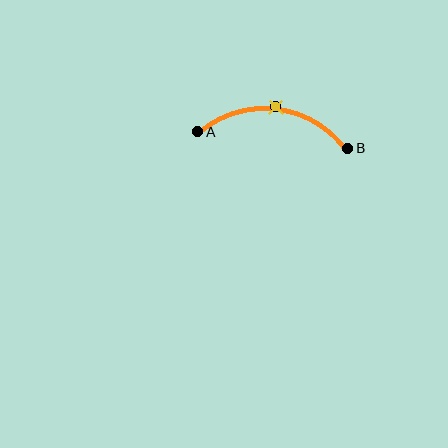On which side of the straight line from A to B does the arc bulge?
The arc bulges above the straight line connecting A and B.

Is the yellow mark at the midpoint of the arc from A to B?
Yes. The yellow mark lies on the arc at equal arc-length from both A and B — it is the arc midpoint.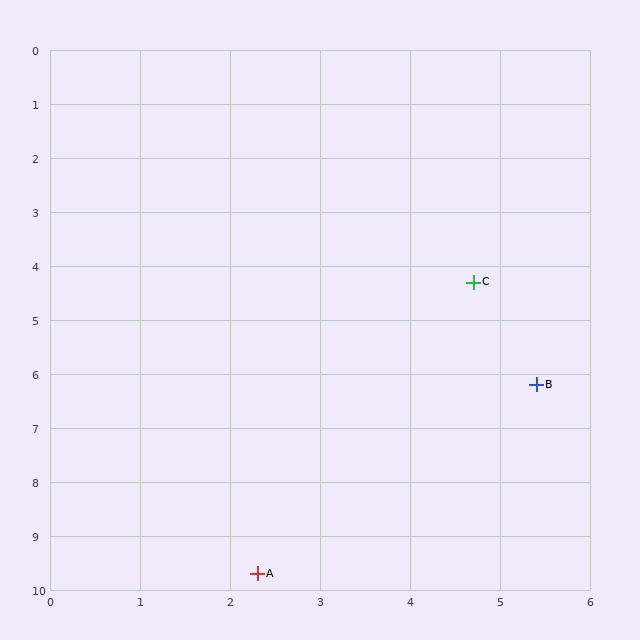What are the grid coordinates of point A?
Point A is at approximately (2.3, 9.7).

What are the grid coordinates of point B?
Point B is at approximately (5.4, 6.2).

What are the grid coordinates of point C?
Point C is at approximately (4.7, 4.3).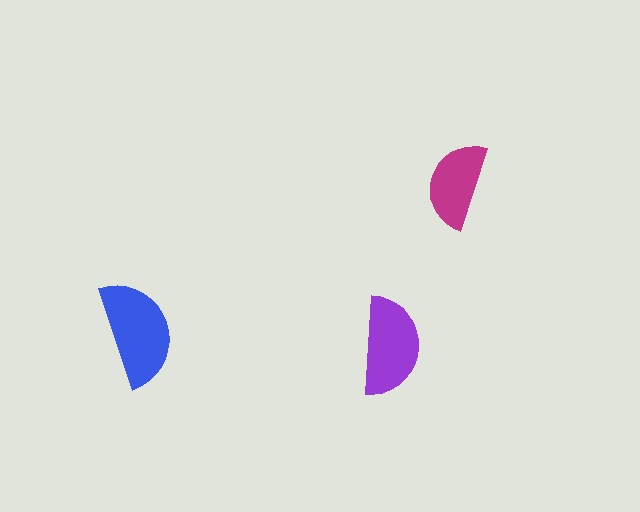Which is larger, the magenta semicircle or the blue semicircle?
The blue one.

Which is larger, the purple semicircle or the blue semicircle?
The blue one.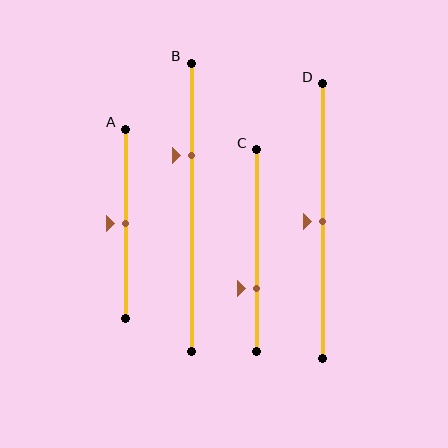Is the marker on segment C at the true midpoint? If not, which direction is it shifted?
No, the marker on segment C is shifted downward by about 19% of the segment length.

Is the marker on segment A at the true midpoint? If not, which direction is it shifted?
Yes, the marker on segment A is at the true midpoint.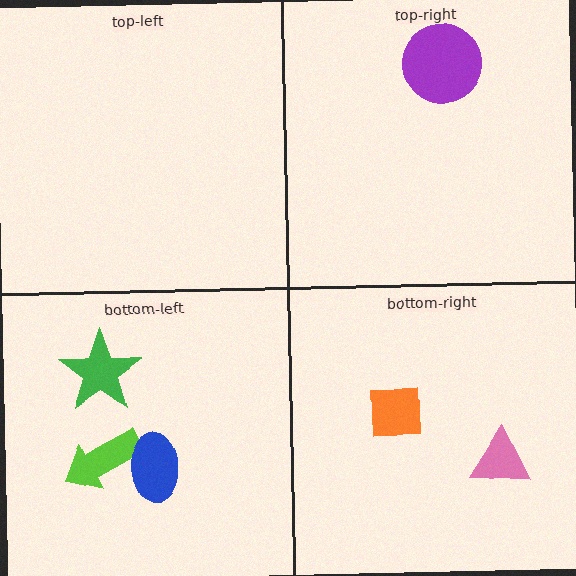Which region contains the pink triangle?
The bottom-right region.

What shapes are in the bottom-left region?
The lime arrow, the blue ellipse, the green star.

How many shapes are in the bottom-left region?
3.